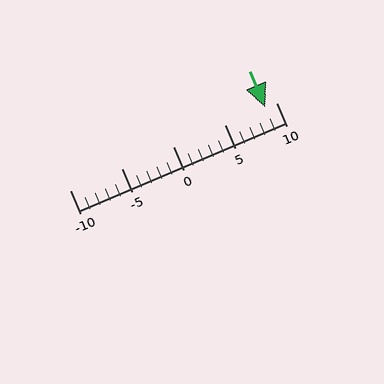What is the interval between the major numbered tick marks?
The major tick marks are spaced 5 units apart.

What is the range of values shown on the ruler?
The ruler shows values from -10 to 10.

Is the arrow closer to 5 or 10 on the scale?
The arrow is closer to 10.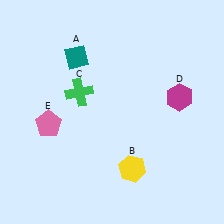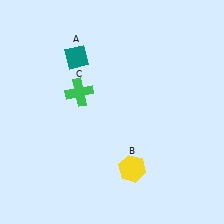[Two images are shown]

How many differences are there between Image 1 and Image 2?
There are 2 differences between the two images.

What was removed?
The pink pentagon (E), the magenta hexagon (D) were removed in Image 2.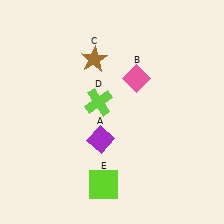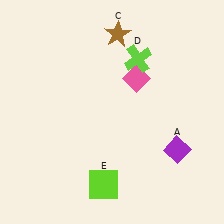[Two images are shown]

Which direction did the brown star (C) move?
The brown star (C) moved up.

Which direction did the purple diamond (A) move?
The purple diamond (A) moved right.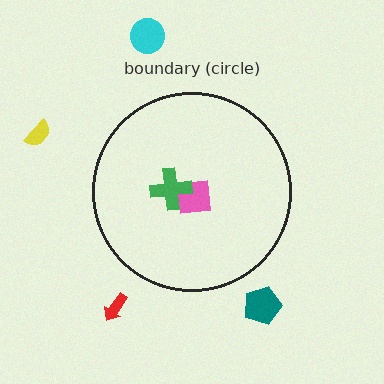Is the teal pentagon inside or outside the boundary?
Outside.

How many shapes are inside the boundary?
2 inside, 4 outside.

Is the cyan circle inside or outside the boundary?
Outside.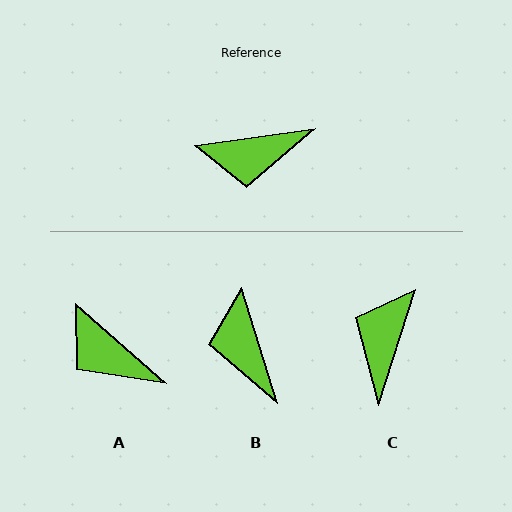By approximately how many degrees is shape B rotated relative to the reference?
Approximately 81 degrees clockwise.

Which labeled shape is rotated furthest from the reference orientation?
C, about 116 degrees away.